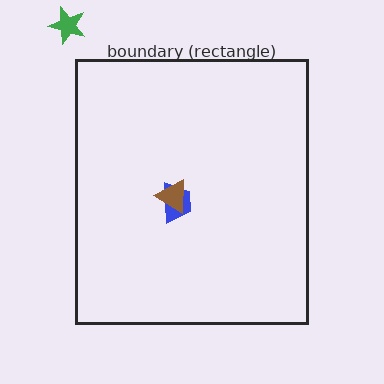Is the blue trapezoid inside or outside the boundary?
Inside.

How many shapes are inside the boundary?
2 inside, 1 outside.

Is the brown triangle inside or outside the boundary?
Inside.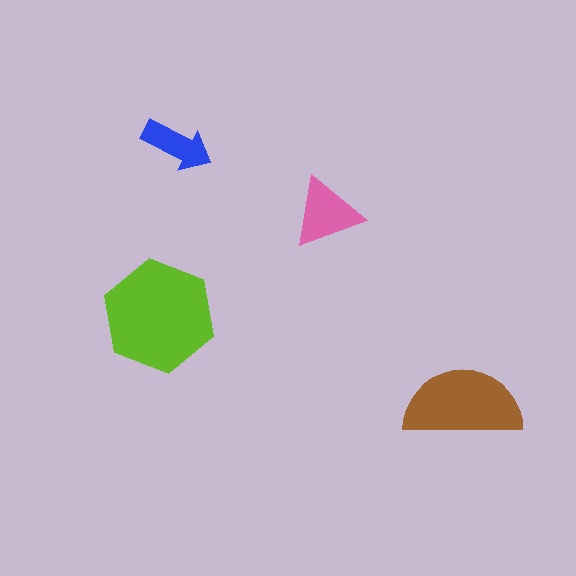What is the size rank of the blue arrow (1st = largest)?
4th.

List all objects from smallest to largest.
The blue arrow, the pink triangle, the brown semicircle, the lime hexagon.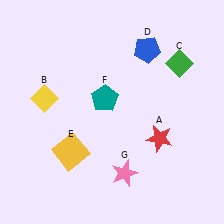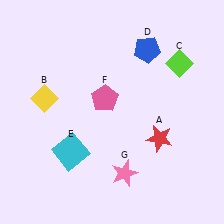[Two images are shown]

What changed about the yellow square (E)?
In Image 1, E is yellow. In Image 2, it changed to cyan.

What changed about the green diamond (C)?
In Image 1, C is green. In Image 2, it changed to lime.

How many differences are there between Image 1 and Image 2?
There are 3 differences between the two images.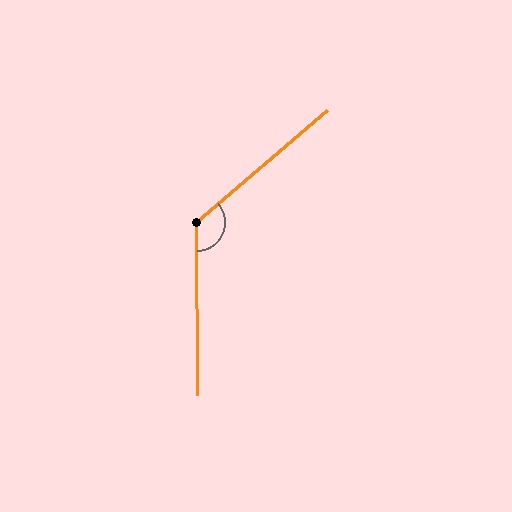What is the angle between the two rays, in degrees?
Approximately 130 degrees.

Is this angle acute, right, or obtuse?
It is obtuse.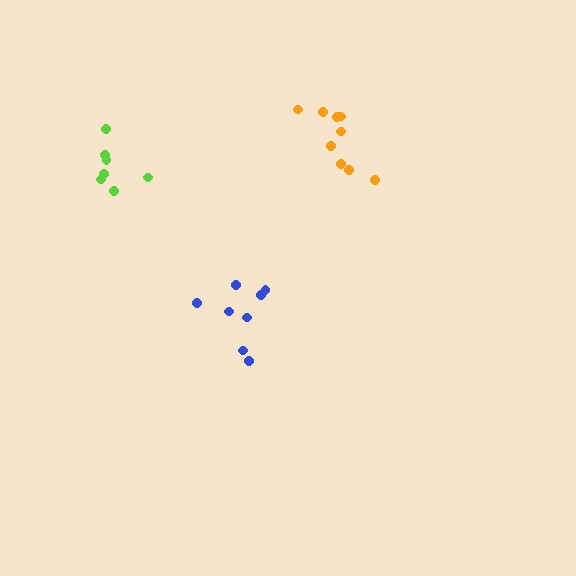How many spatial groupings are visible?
There are 3 spatial groupings.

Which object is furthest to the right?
The orange cluster is rightmost.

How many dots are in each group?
Group 1: 7 dots, Group 2: 8 dots, Group 3: 9 dots (24 total).